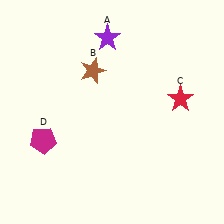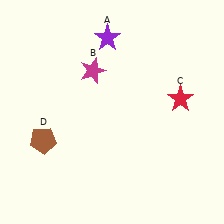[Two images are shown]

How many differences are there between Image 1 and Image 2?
There are 2 differences between the two images.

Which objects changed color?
B changed from brown to magenta. D changed from magenta to brown.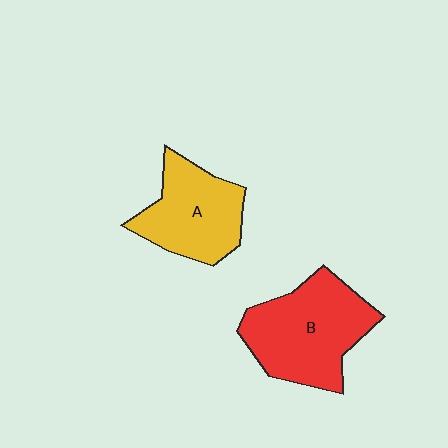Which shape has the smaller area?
Shape A (yellow).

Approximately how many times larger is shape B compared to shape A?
Approximately 1.3 times.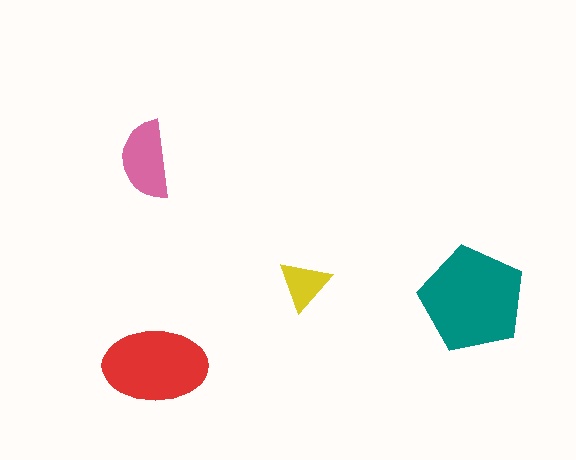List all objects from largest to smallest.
The teal pentagon, the red ellipse, the pink semicircle, the yellow triangle.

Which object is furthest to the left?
The pink semicircle is leftmost.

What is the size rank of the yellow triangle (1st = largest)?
4th.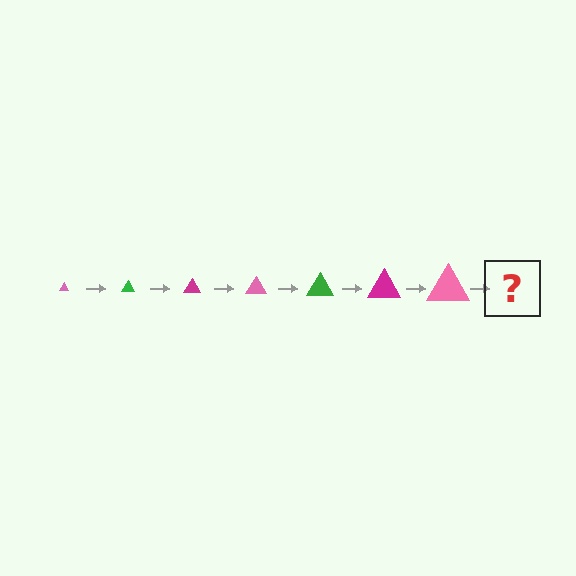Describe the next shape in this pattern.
It should be a green triangle, larger than the previous one.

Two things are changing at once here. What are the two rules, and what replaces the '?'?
The two rules are that the triangle grows larger each step and the color cycles through pink, green, and magenta. The '?' should be a green triangle, larger than the previous one.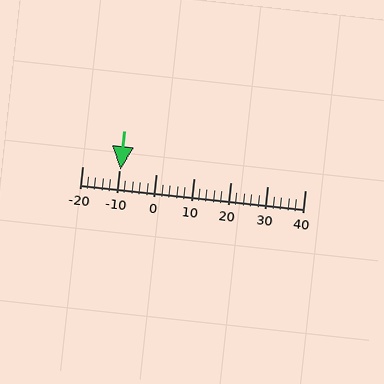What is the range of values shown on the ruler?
The ruler shows values from -20 to 40.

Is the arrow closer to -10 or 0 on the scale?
The arrow is closer to -10.